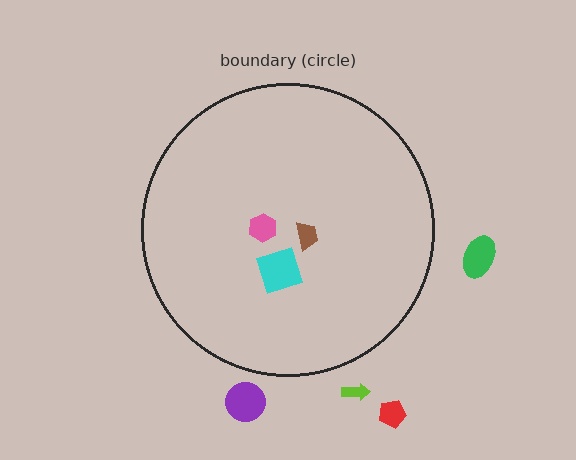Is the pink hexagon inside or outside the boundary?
Inside.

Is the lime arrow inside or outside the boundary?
Outside.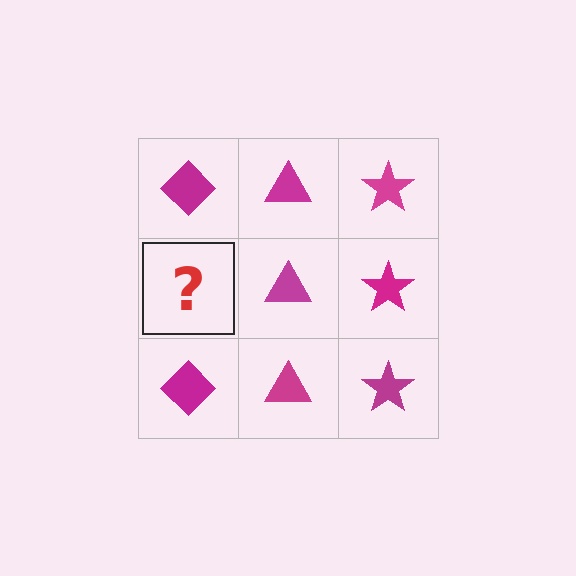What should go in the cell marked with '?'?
The missing cell should contain a magenta diamond.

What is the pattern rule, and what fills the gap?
The rule is that each column has a consistent shape. The gap should be filled with a magenta diamond.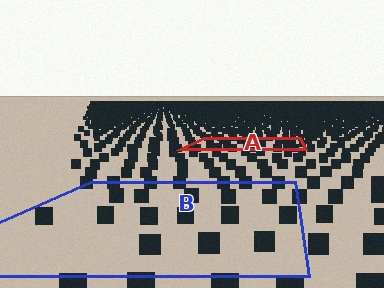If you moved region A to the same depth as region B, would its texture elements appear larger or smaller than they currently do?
They would appear larger. At a closer depth, the same texture elements are projected at a bigger on-screen size.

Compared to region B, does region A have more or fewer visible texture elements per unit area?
Region A has more texture elements per unit area — they are packed more densely because it is farther away.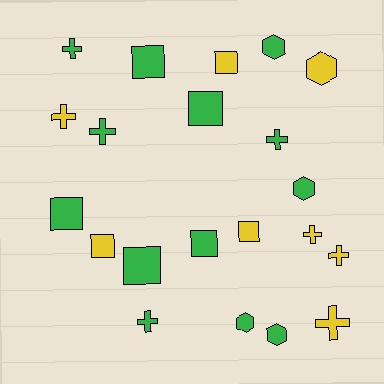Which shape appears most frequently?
Cross, with 8 objects.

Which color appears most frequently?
Green, with 13 objects.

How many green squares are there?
There are 5 green squares.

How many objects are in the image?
There are 21 objects.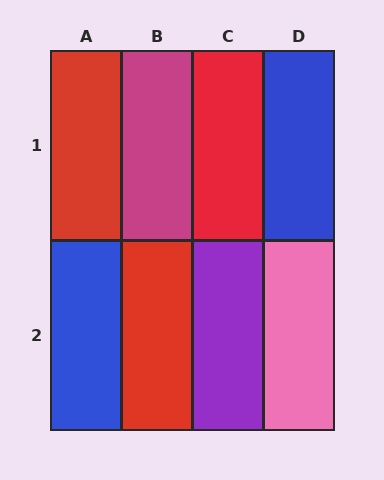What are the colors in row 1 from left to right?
Red, magenta, red, blue.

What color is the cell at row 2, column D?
Pink.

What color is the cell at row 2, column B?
Red.